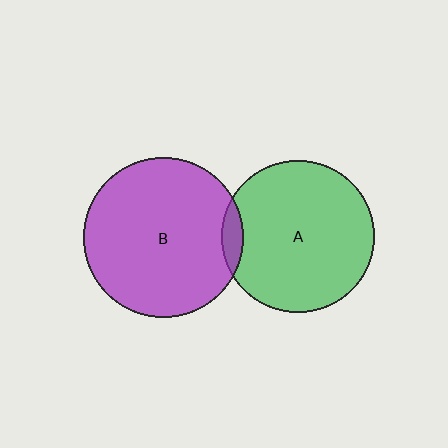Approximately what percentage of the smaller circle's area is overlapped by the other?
Approximately 5%.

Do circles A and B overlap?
Yes.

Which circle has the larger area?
Circle B (purple).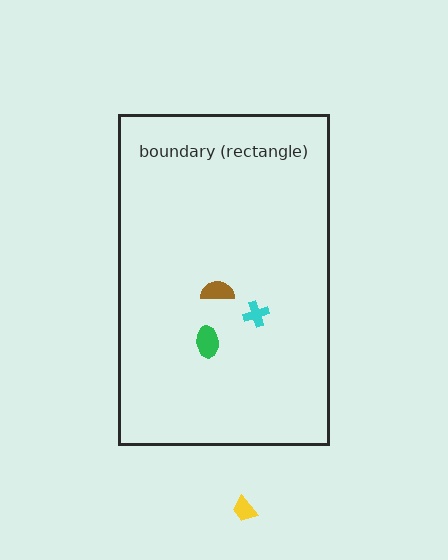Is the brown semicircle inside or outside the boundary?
Inside.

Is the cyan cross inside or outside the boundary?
Inside.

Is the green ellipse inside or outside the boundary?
Inside.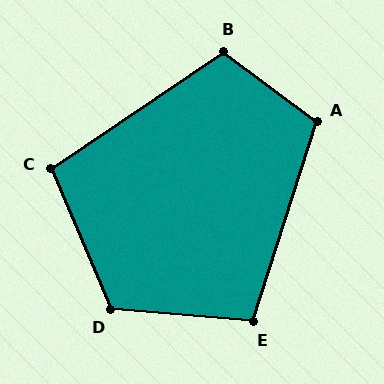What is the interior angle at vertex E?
Approximately 103 degrees (obtuse).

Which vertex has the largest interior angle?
D, at approximately 118 degrees.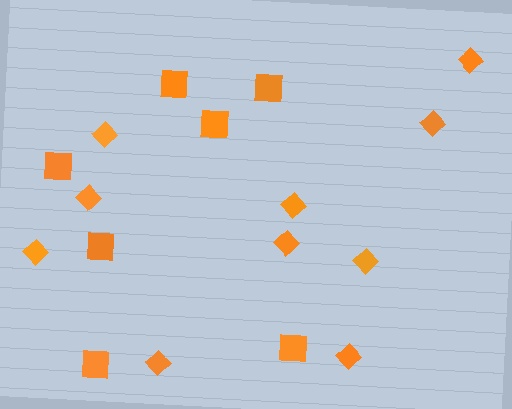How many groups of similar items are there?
There are 2 groups: one group of diamonds (10) and one group of squares (7).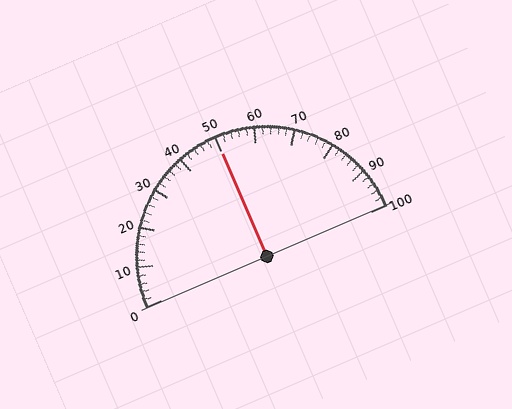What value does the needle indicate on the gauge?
The needle indicates approximately 50.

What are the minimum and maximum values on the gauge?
The gauge ranges from 0 to 100.